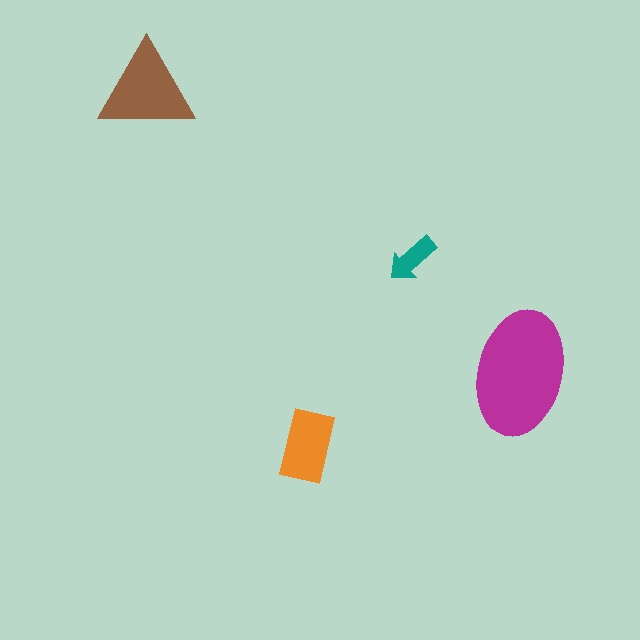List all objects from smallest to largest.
The teal arrow, the orange rectangle, the brown triangle, the magenta ellipse.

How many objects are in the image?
There are 4 objects in the image.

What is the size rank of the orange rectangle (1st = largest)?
3rd.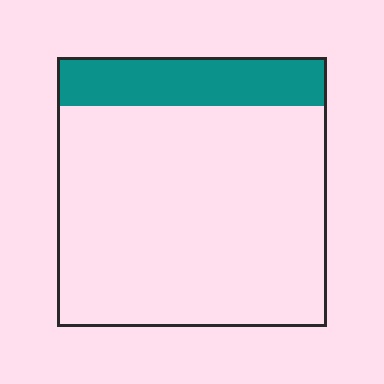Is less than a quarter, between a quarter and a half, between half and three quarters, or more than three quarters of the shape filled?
Less than a quarter.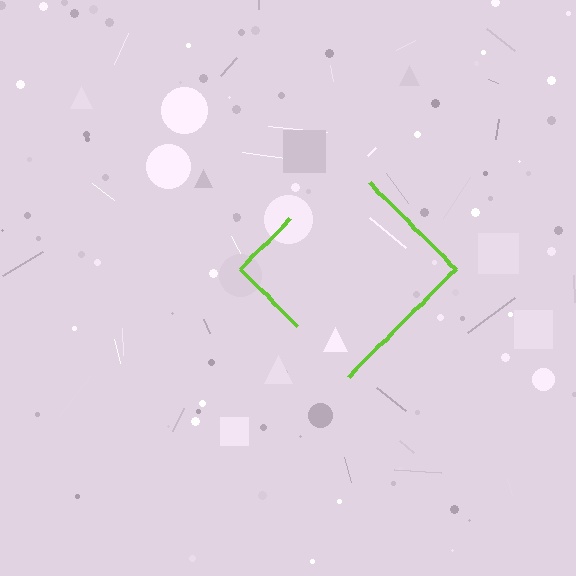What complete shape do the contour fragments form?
The contour fragments form a diamond.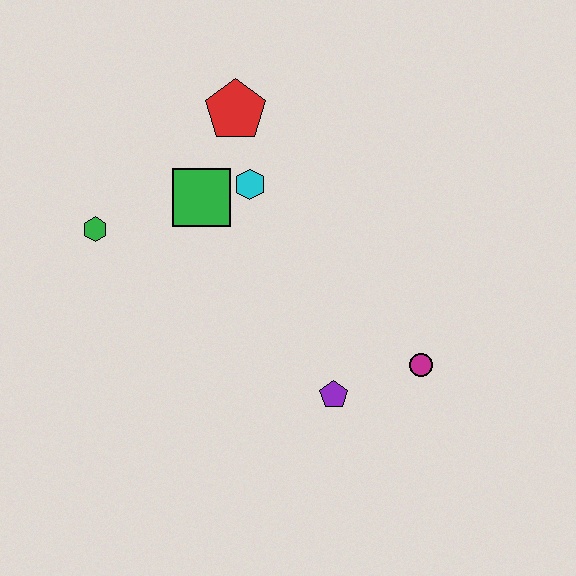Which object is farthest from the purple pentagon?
The red pentagon is farthest from the purple pentagon.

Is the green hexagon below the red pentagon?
Yes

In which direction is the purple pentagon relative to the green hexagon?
The purple pentagon is to the right of the green hexagon.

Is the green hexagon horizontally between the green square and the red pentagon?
No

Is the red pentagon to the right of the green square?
Yes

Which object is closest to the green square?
The cyan hexagon is closest to the green square.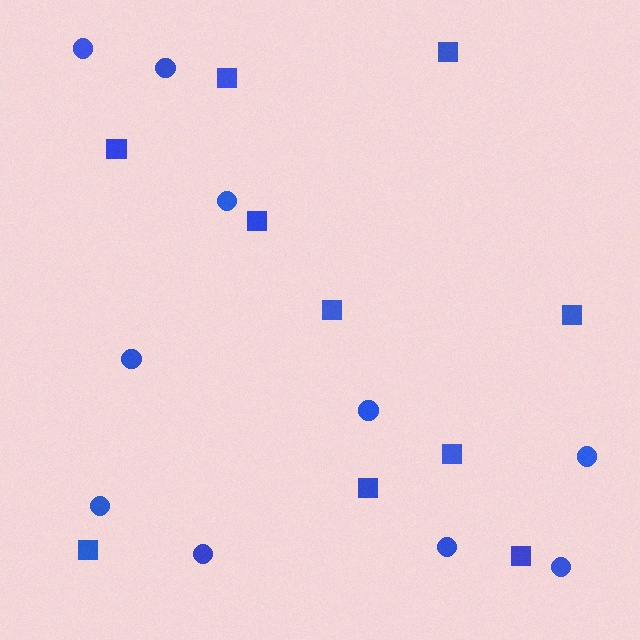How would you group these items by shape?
There are 2 groups: one group of circles (10) and one group of squares (10).